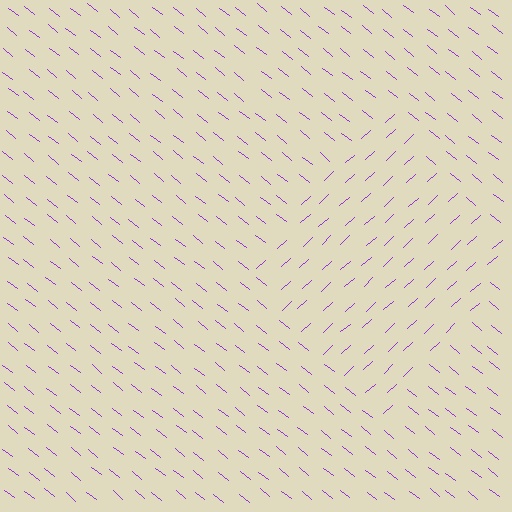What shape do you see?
I see a diamond.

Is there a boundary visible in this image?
Yes, there is a texture boundary formed by a change in line orientation.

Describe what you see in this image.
The image is filled with small purple line segments. A diamond region in the image has lines oriented differently from the surrounding lines, creating a visible texture boundary.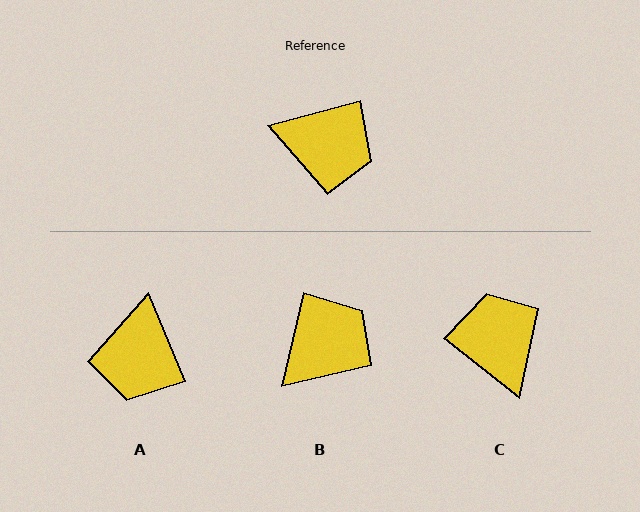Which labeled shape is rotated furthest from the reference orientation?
C, about 127 degrees away.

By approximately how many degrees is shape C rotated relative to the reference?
Approximately 127 degrees counter-clockwise.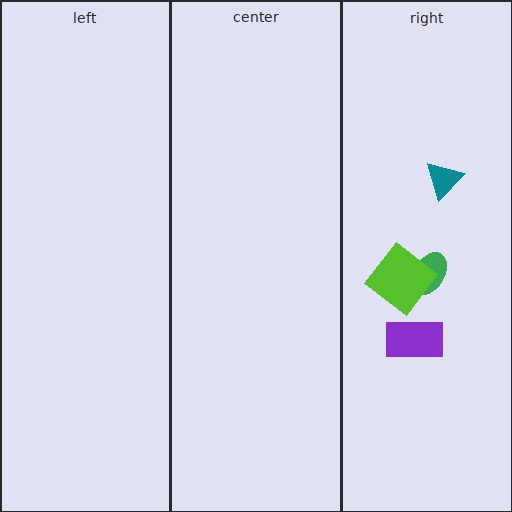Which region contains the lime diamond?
The right region.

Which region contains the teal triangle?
The right region.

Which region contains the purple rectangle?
The right region.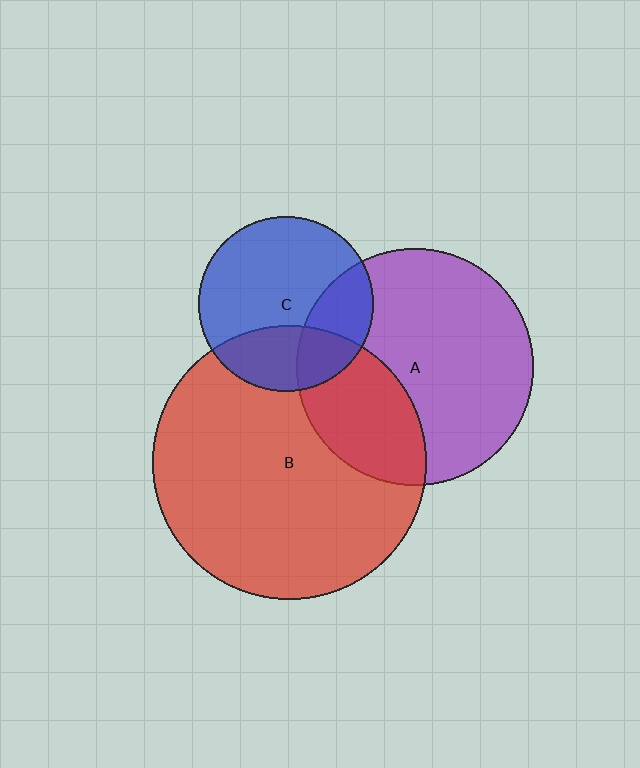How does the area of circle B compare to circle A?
Approximately 1.3 times.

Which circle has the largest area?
Circle B (red).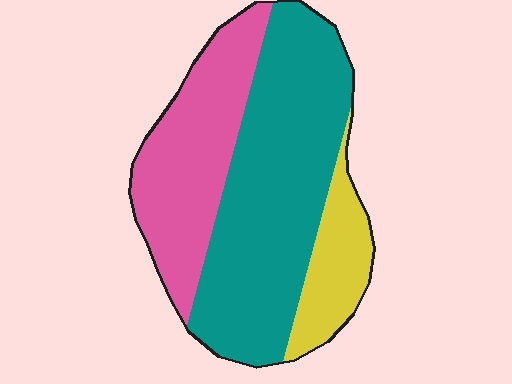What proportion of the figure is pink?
Pink covers about 30% of the figure.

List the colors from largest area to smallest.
From largest to smallest: teal, pink, yellow.